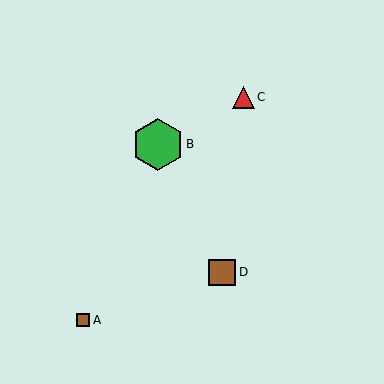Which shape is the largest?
The green hexagon (labeled B) is the largest.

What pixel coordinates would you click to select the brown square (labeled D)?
Click at (222, 272) to select the brown square D.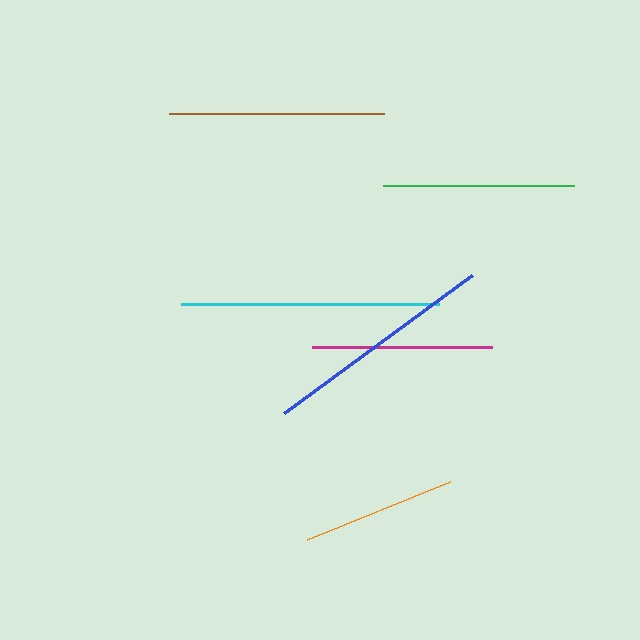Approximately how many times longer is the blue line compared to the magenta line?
The blue line is approximately 1.3 times the length of the magenta line.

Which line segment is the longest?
The cyan line is the longest at approximately 257 pixels.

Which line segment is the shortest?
The orange line is the shortest at approximately 154 pixels.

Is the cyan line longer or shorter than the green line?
The cyan line is longer than the green line.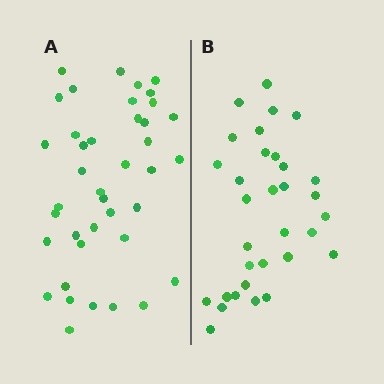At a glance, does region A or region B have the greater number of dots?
Region A (the left region) has more dots.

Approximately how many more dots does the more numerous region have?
Region A has roughly 8 or so more dots than region B.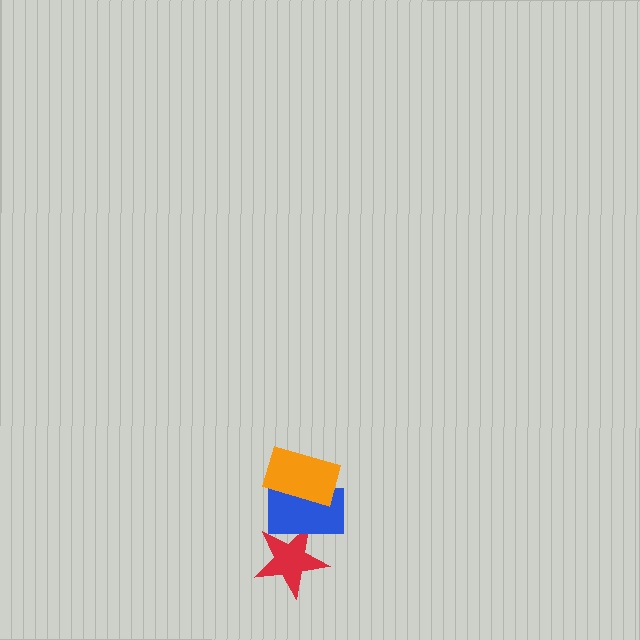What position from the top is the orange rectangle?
The orange rectangle is 1st from the top.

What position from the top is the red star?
The red star is 3rd from the top.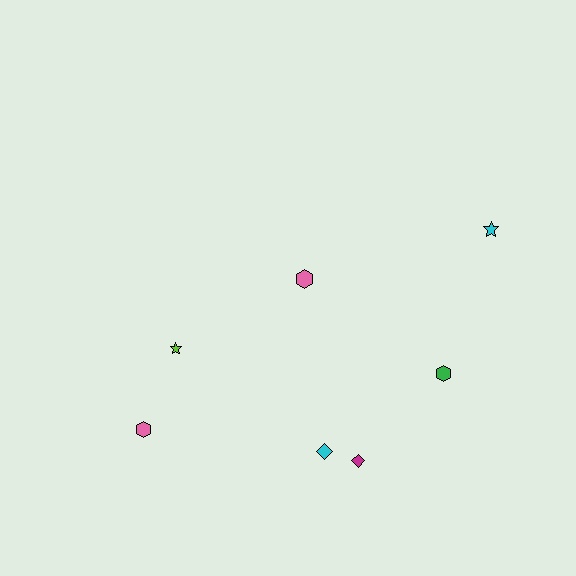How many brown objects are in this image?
There are no brown objects.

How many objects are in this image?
There are 7 objects.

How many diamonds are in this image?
There are 2 diamonds.